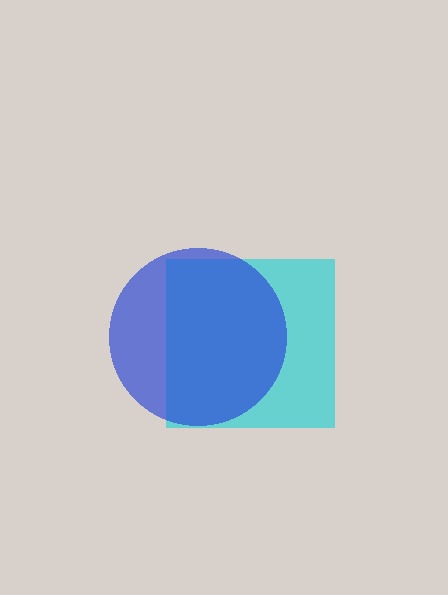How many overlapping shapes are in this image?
There are 2 overlapping shapes in the image.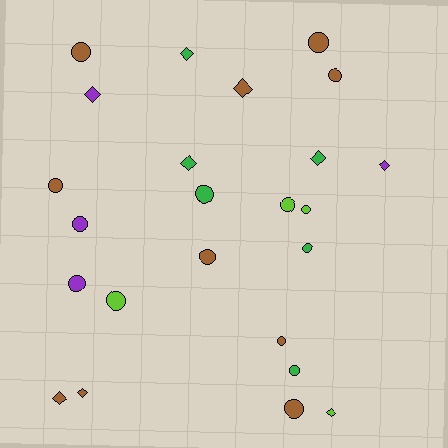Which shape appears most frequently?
Circle, with 15 objects.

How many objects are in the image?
There are 24 objects.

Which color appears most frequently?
Brown, with 10 objects.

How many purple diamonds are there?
There are 2 purple diamonds.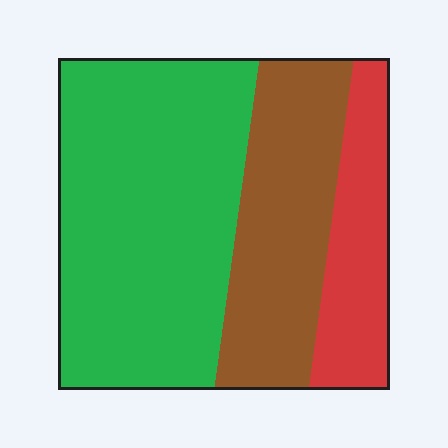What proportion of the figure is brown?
Brown takes up about one quarter (1/4) of the figure.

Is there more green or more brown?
Green.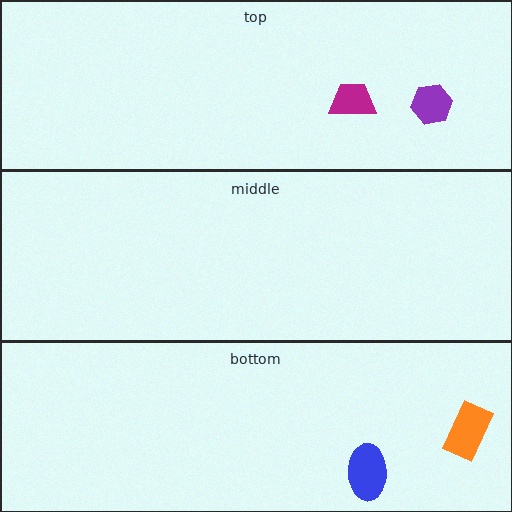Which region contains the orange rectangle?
The bottom region.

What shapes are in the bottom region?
The orange rectangle, the blue ellipse.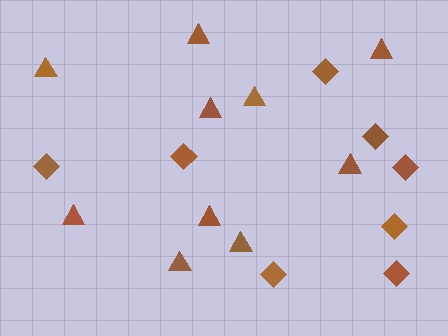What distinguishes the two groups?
There are 2 groups: one group of triangles (10) and one group of diamonds (8).